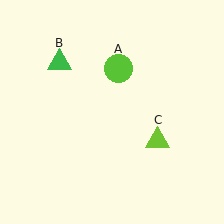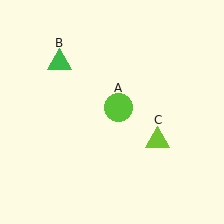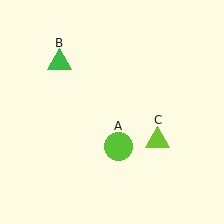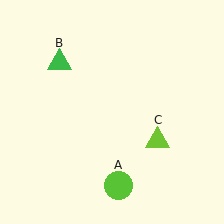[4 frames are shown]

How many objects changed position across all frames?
1 object changed position: lime circle (object A).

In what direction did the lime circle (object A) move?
The lime circle (object A) moved down.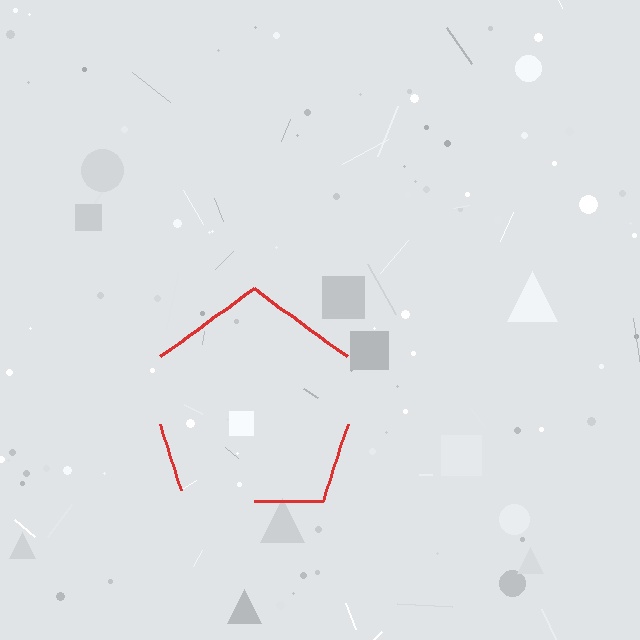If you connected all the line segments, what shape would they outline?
They would outline a pentagon.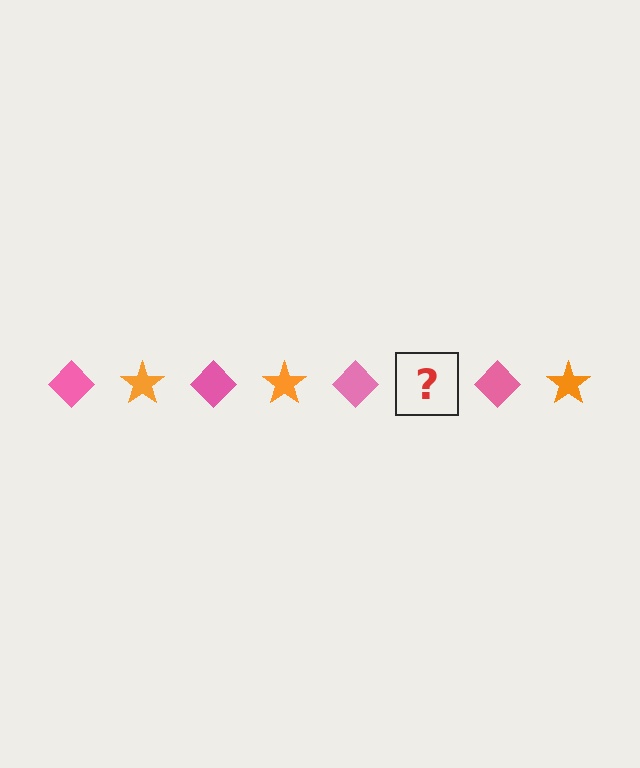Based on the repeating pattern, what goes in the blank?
The blank should be an orange star.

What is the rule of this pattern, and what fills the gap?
The rule is that the pattern alternates between pink diamond and orange star. The gap should be filled with an orange star.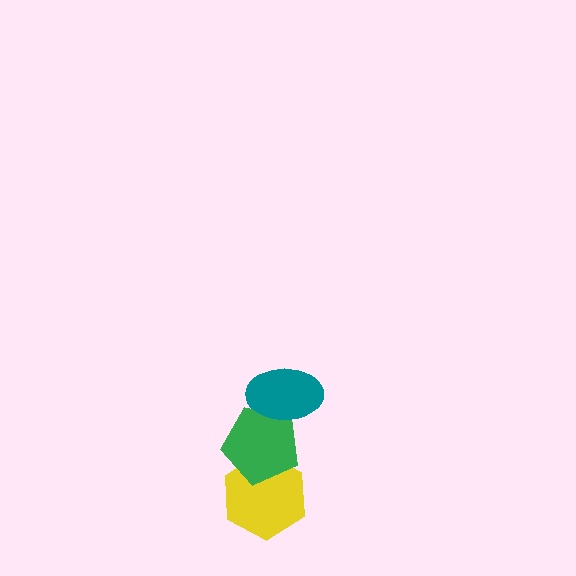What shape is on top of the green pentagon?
The teal ellipse is on top of the green pentagon.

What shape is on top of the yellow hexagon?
The green pentagon is on top of the yellow hexagon.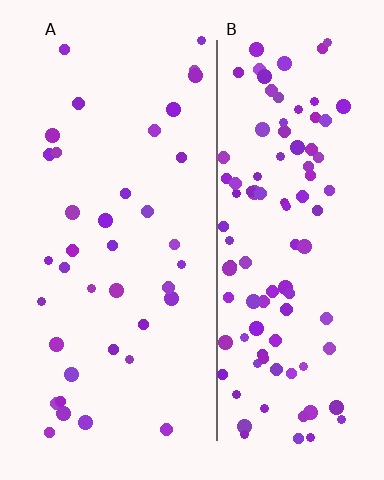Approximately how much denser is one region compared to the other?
Approximately 2.7× — region B over region A.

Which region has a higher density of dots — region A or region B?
B (the right).